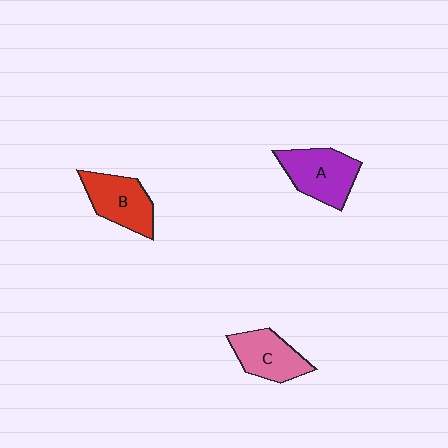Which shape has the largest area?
Shape A (purple).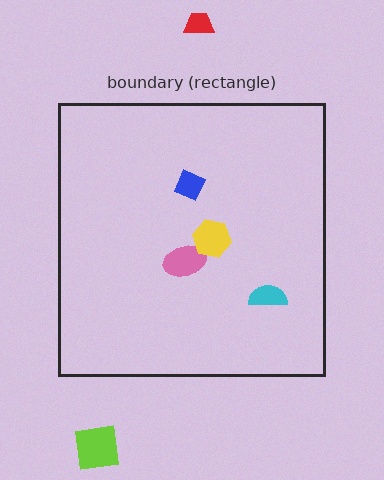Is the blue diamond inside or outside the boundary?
Inside.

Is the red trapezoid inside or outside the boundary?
Outside.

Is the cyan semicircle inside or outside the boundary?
Inside.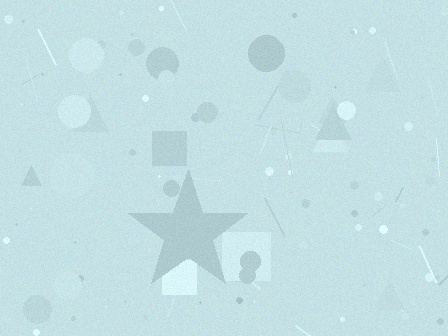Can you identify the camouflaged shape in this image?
The camouflaged shape is a star.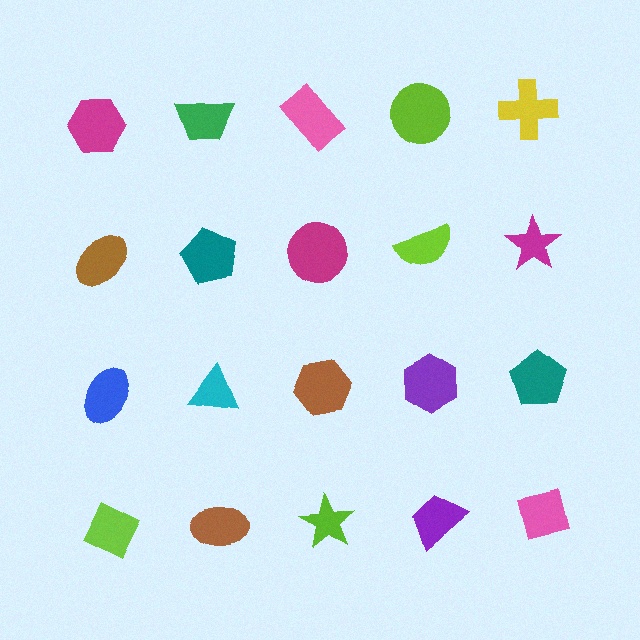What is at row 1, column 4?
A lime circle.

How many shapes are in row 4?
5 shapes.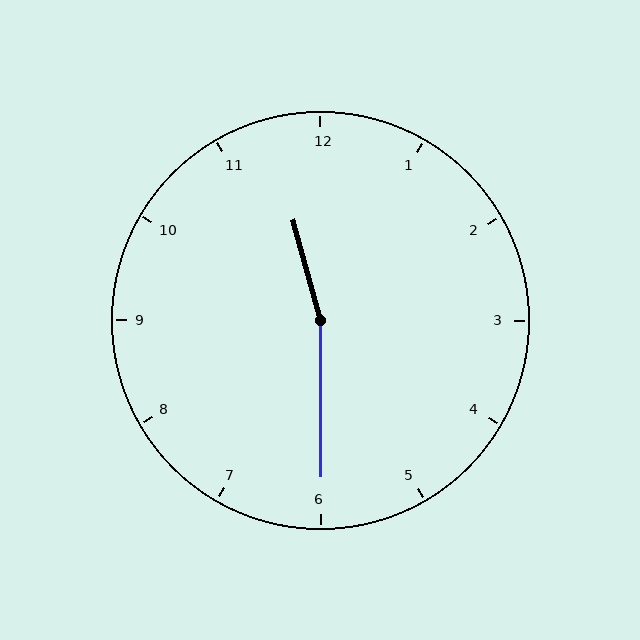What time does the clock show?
11:30.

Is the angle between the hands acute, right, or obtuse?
It is obtuse.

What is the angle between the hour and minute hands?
Approximately 165 degrees.